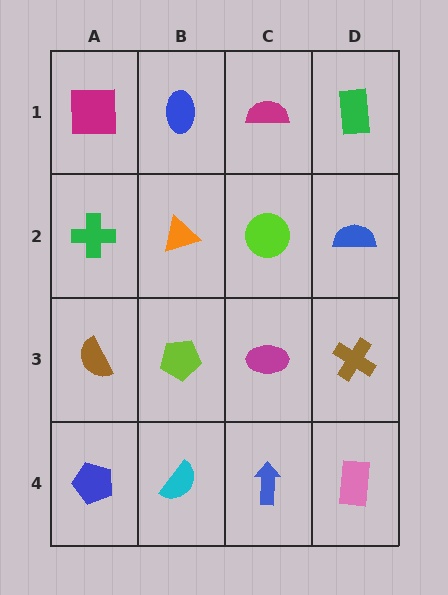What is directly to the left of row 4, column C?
A cyan semicircle.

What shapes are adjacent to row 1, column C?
A lime circle (row 2, column C), a blue ellipse (row 1, column B), a green rectangle (row 1, column D).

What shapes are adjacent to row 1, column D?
A blue semicircle (row 2, column D), a magenta semicircle (row 1, column C).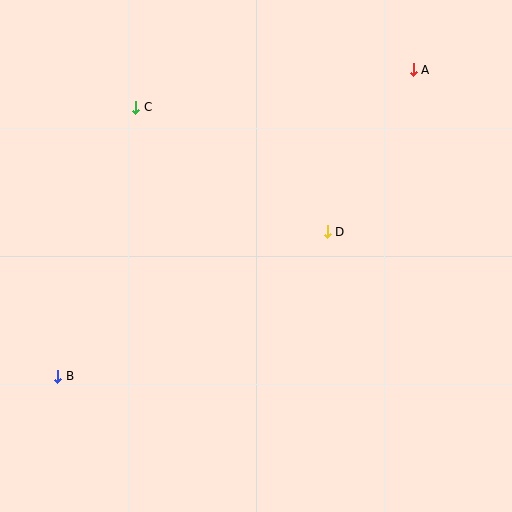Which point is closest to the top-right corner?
Point A is closest to the top-right corner.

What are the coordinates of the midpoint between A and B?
The midpoint between A and B is at (235, 223).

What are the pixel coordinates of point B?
Point B is at (58, 376).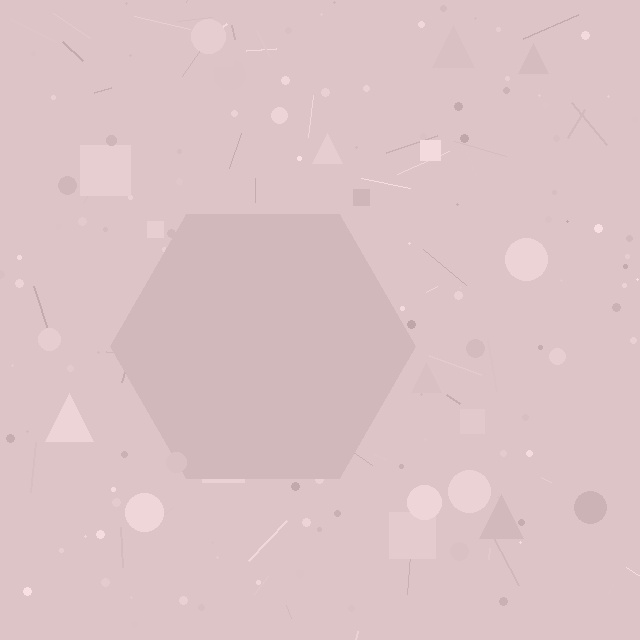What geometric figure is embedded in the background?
A hexagon is embedded in the background.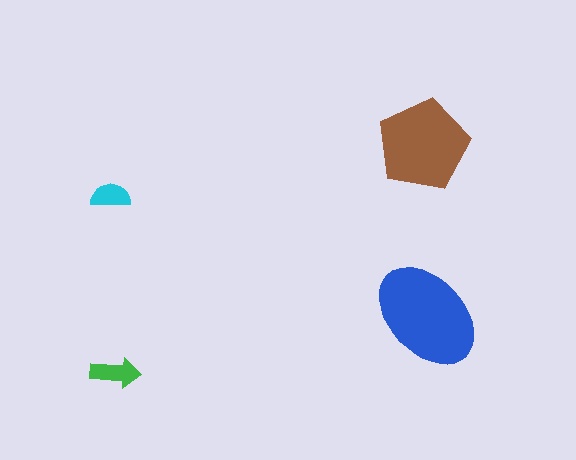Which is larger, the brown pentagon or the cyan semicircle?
The brown pentagon.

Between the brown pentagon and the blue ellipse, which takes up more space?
The blue ellipse.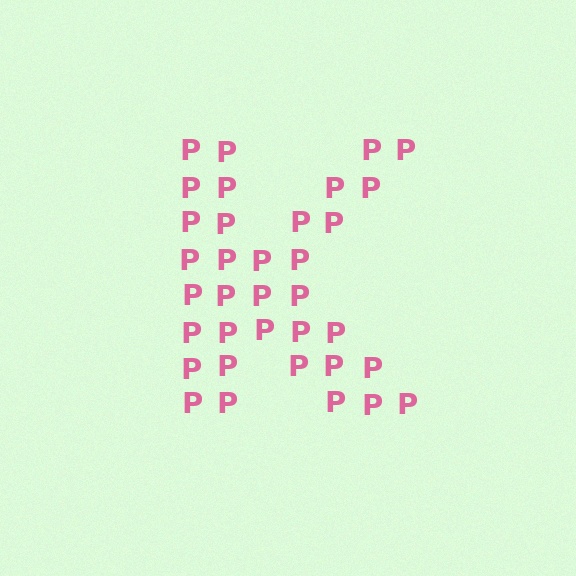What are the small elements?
The small elements are letter P's.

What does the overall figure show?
The overall figure shows the letter K.